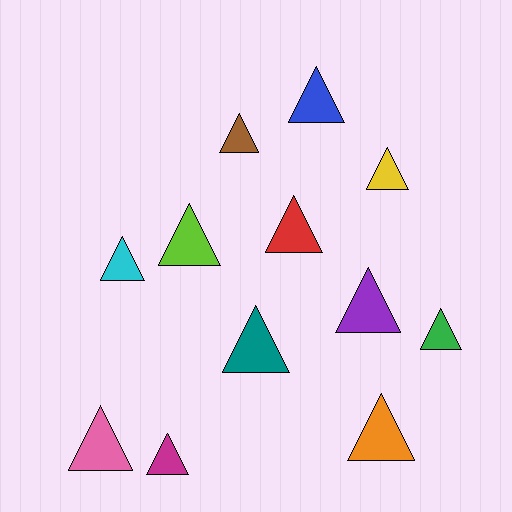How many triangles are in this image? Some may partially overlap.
There are 12 triangles.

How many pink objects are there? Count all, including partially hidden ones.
There is 1 pink object.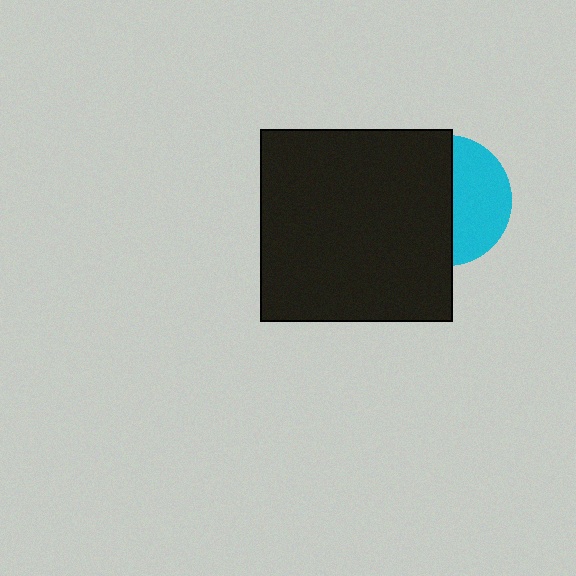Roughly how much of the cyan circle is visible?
A small part of it is visible (roughly 44%).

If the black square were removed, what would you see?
You would see the complete cyan circle.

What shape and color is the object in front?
The object in front is a black square.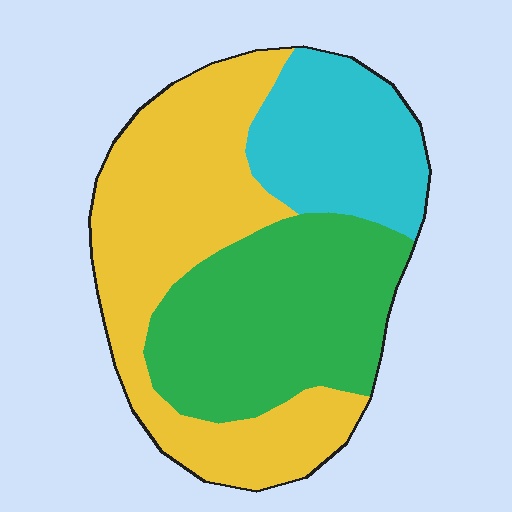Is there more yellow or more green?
Yellow.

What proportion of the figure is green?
Green covers 35% of the figure.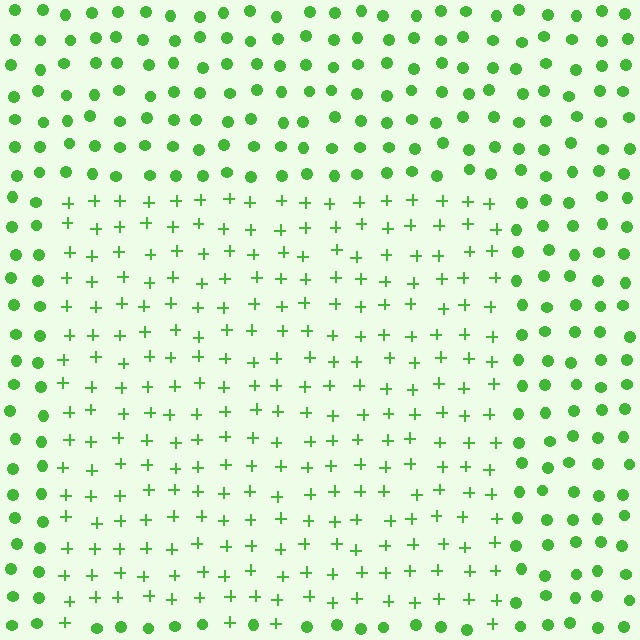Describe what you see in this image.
The image is filled with small green elements arranged in a uniform grid. A rectangle-shaped region contains plus signs, while the surrounding area contains circles. The boundary is defined purely by the change in element shape.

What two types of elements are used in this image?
The image uses plus signs inside the rectangle region and circles outside it.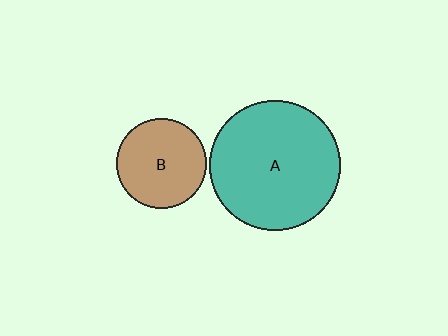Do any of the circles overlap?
No, none of the circles overlap.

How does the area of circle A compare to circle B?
Approximately 2.1 times.